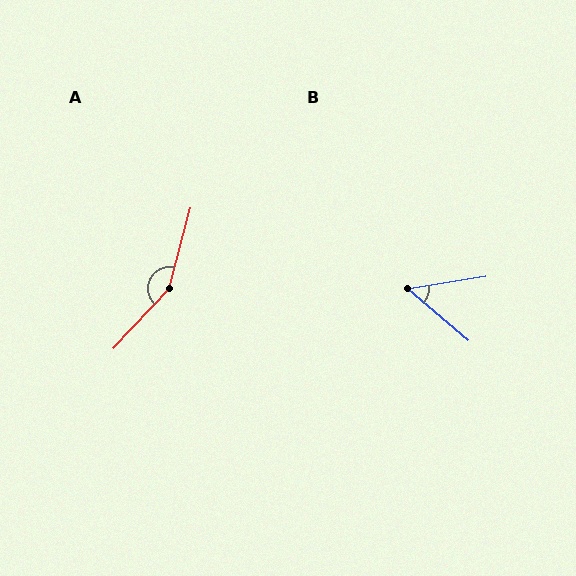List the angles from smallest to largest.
B (50°), A (152°).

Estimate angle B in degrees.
Approximately 50 degrees.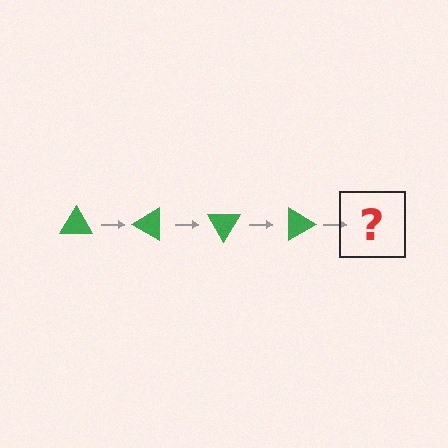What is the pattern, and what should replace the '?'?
The pattern is that the triangle rotates 30 degrees each step. The '?' should be a green triangle rotated 120 degrees.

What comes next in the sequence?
The next element should be a green triangle rotated 120 degrees.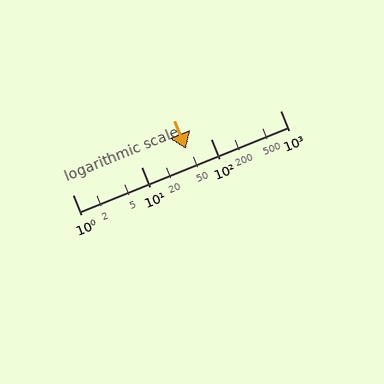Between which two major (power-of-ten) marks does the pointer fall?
The pointer is between 10 and 100.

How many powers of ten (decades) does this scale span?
The scale spans 3 decades, from 1 to 1000.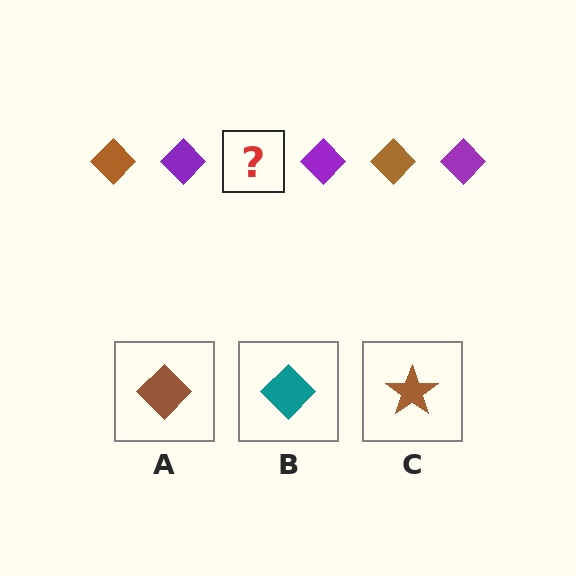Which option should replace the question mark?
Option A.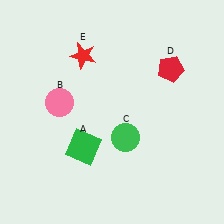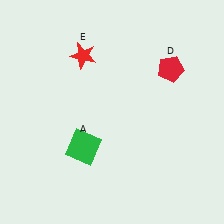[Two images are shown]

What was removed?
The pink circle (B), the green circle (C) were removed in Image 2.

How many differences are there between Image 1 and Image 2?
There are 2 differences between the two images.